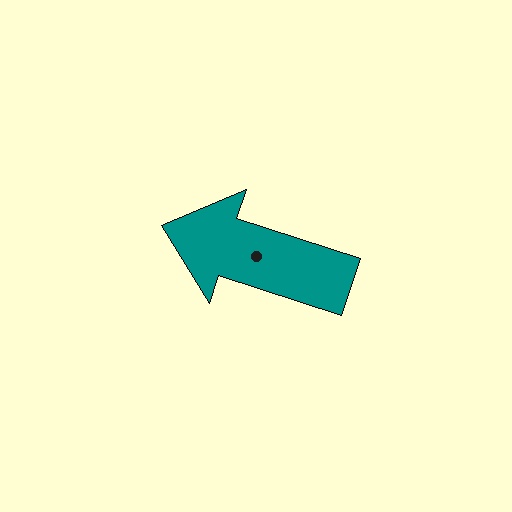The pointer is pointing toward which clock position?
Roughly 10 o'clock.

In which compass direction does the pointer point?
West.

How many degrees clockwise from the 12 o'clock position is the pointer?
Approximately 288 degrees.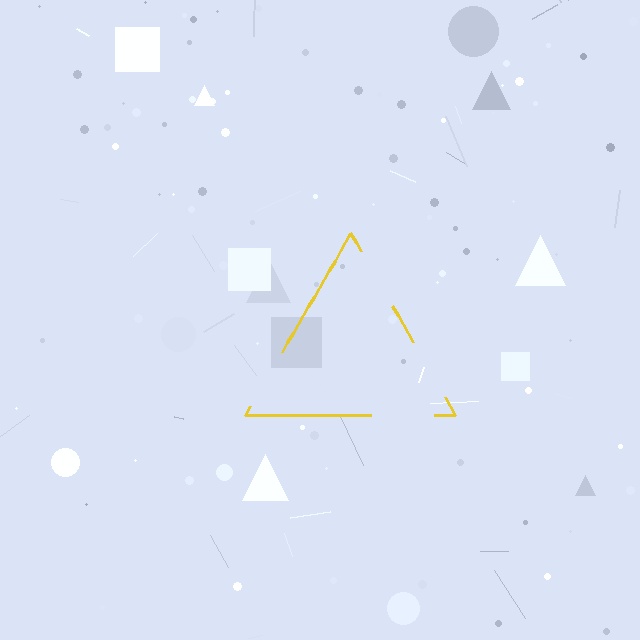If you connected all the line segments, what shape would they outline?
They would outline a triangle.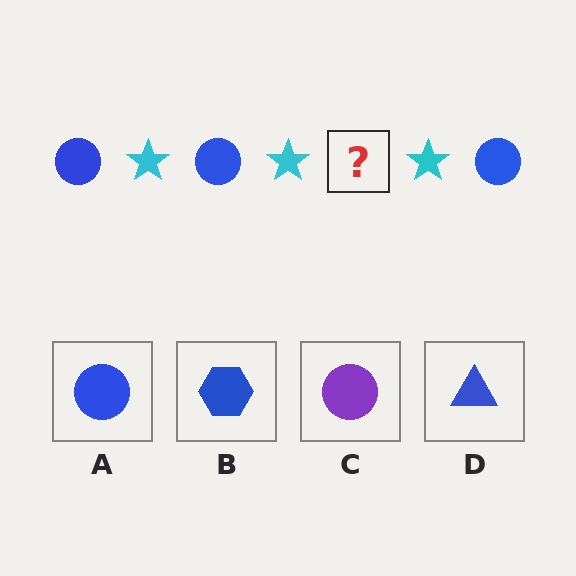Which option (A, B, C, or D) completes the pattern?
A.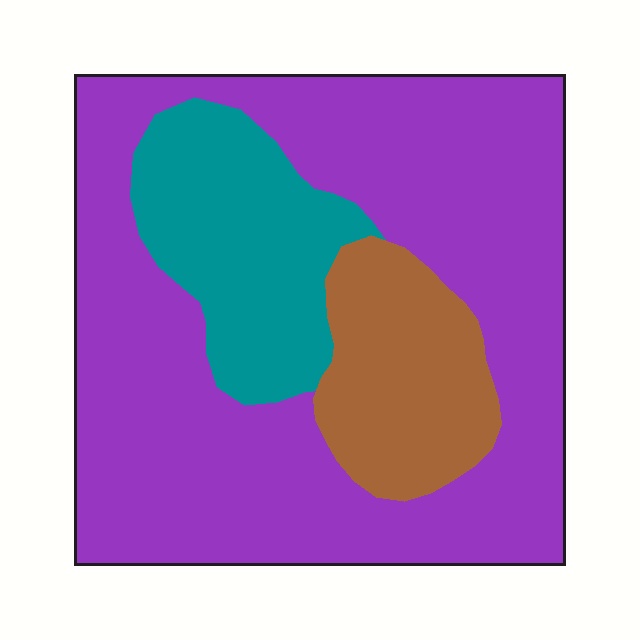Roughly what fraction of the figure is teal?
Teal covers 19% of the figure.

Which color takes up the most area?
Purple, at roughly 65%.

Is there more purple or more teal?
Purple.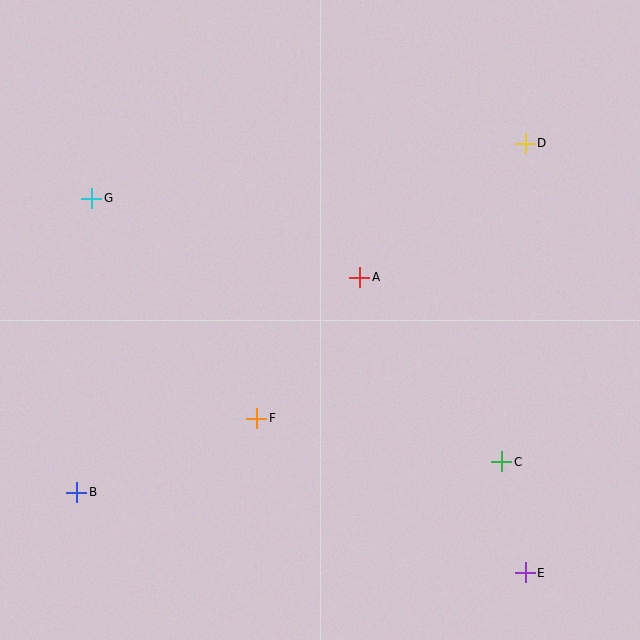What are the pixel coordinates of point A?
Point A is at (360, 277).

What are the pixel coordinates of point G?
Point G is at (92, 198).